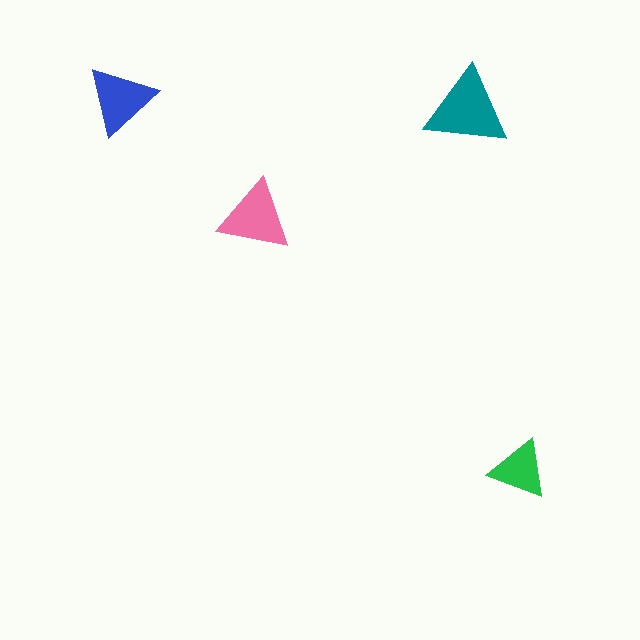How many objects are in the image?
There are 4 objects in the image.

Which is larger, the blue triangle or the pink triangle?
The pink one.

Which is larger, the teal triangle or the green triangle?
The teal one.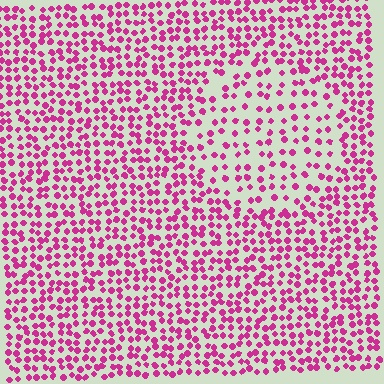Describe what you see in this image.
The image contains small magenta elements arranged at two different densities. A circle-shaped region is visible where the elements are less densely packed than the surrounding area.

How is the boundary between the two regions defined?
The boundary is defined by a change in element density (approximately 1.8x ratio). All elements are the same color, size, and shape.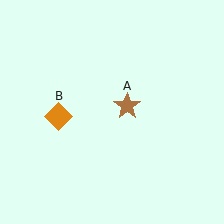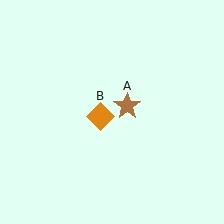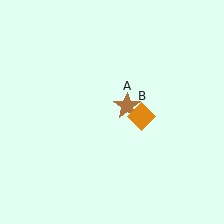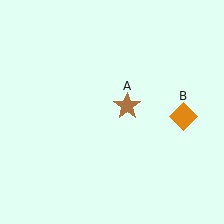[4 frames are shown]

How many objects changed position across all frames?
1 object changed position: orange diamond (object B).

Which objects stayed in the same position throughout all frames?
Brown star (object A) remained stationary.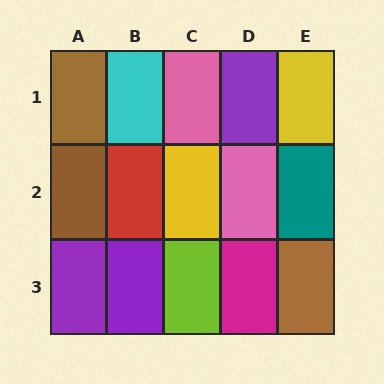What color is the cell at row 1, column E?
Yellow.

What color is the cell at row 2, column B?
Red.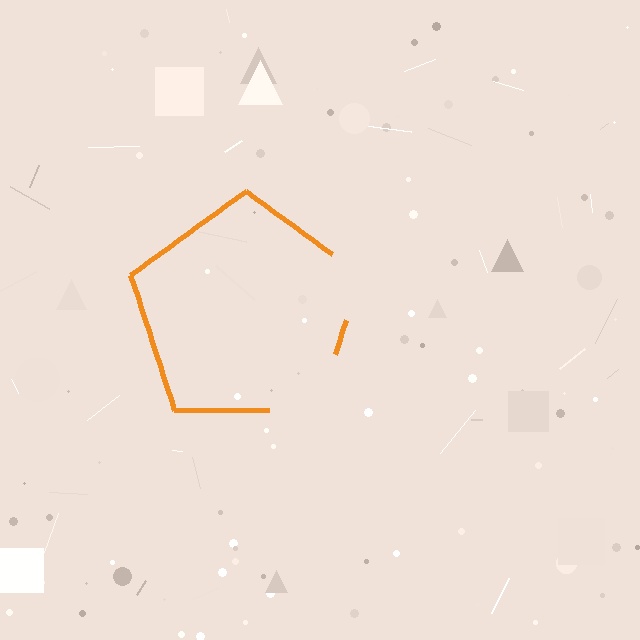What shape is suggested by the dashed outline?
The dashed outline suggests a pentagon.